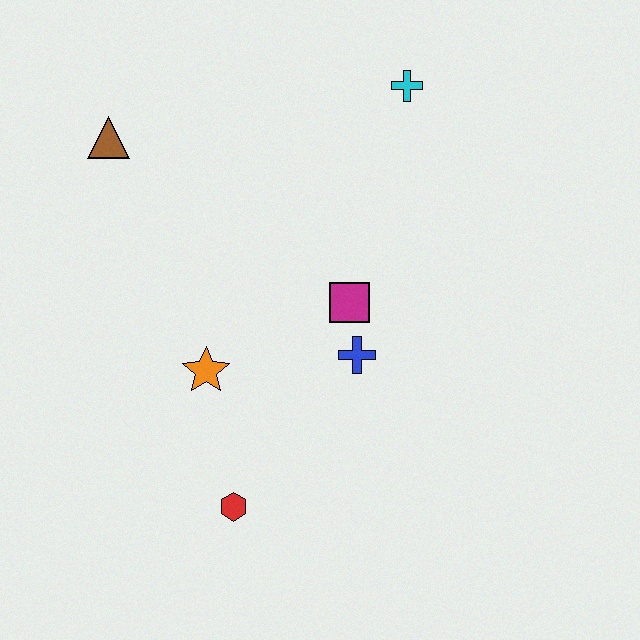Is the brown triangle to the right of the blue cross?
No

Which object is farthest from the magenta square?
The brown triangle is farthest from the magenta square.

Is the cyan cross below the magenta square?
No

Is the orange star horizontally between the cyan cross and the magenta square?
No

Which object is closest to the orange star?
The red hexagon is closest to the orange star.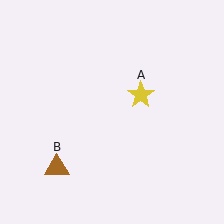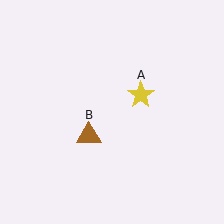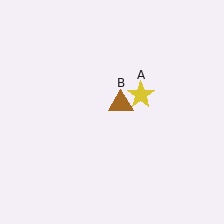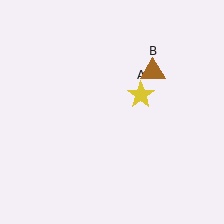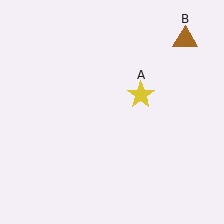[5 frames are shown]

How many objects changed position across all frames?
1 object changed position: brown triangle (object B).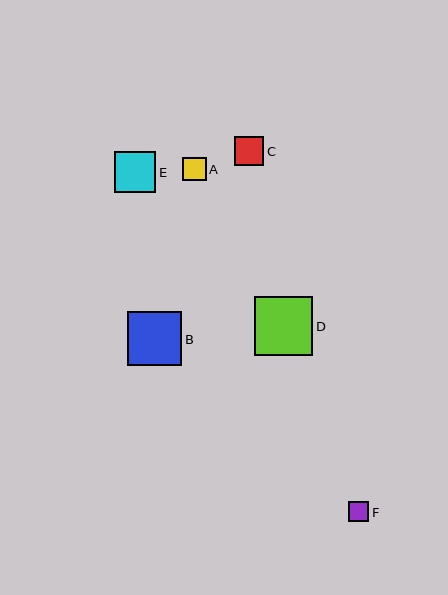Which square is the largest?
Square D is the largest with a size of approximately 59 pixels.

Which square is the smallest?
Square F is the smallest with a size of approximately 20 pixels.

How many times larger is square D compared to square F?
Square D is approximately 2.9 times the size of square F.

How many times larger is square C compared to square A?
Square C is approximately 1.2 times the size of square A.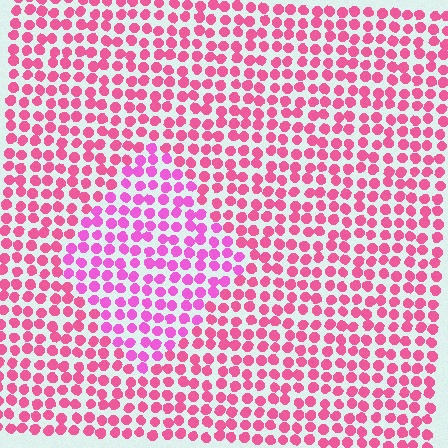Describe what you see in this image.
The image is filled with small pink elements in a uniform arrangement. A diamond-shaped region is visible where the elements are tinted to a slightly different hue, forming a subtle color boundary.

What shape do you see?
I see a diamond.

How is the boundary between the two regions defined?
The boundary is defined purely by a slight shift in hue (about 25 degrees). Spacing, size, and orientation are identical on both sides.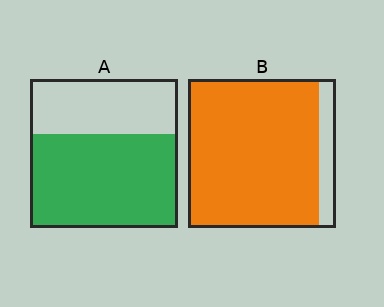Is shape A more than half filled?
Yes.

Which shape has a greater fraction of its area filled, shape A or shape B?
Shape B.